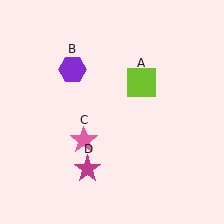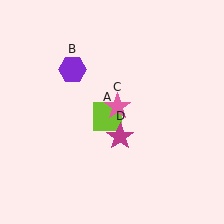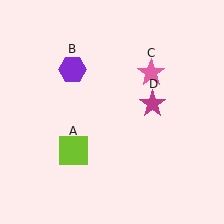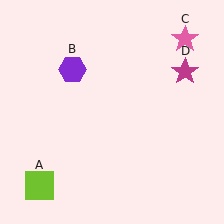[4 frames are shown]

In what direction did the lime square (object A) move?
The lime square (object A) moved down and to the left.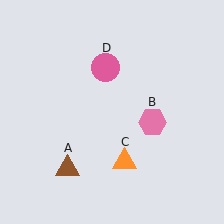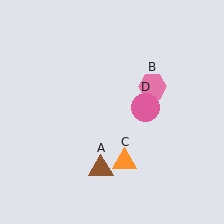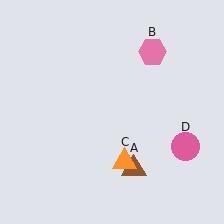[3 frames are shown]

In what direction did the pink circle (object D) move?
The pink circle (object D) moved down and to the right.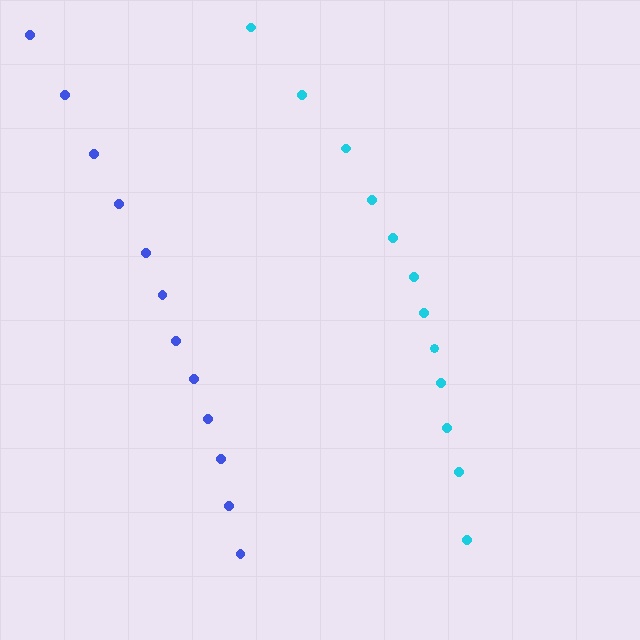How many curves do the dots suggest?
There are 2 distinct paths.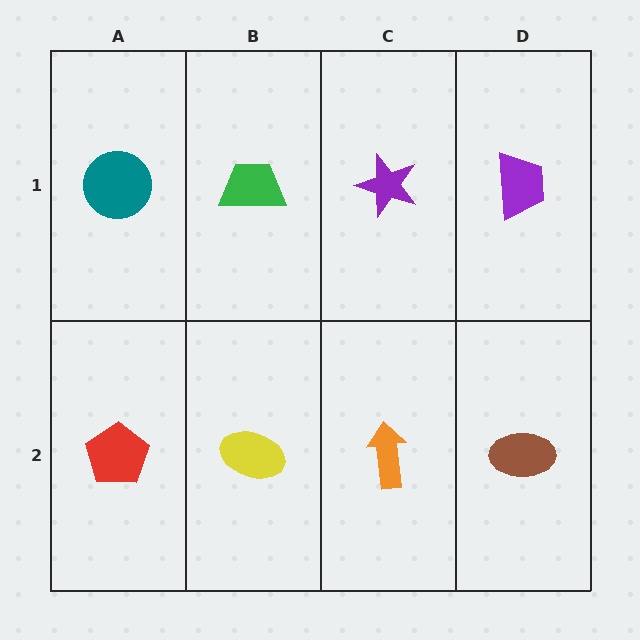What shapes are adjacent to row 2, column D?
A purple trapezoid (row 1, column D), an orange arrow (row 2, column C).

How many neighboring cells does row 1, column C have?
3.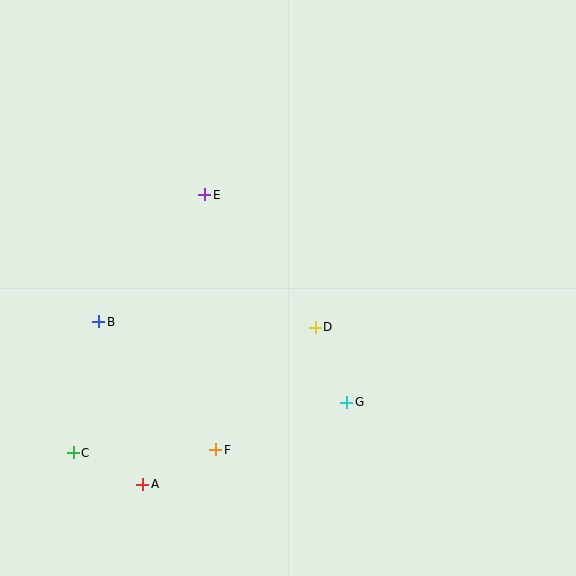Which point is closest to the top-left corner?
Point E is closest to the top-left corner.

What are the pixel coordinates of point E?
Point E is at (205, 195).